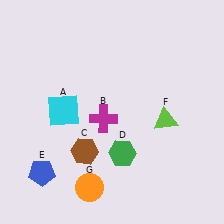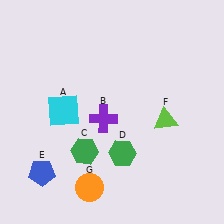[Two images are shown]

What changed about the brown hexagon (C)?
In Image 1, C is brown. In Image 2, it changed to green.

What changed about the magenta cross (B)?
In Image 1, B is magenta. In Image 2, it changed to purple.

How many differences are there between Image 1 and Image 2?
There are 2 differences between the two images.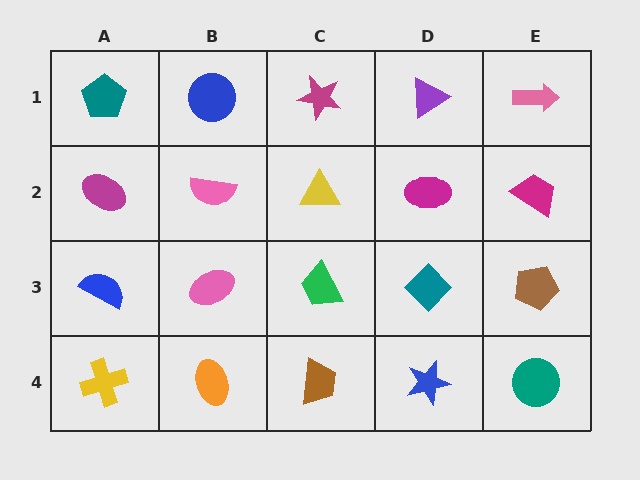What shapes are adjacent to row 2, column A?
A teal pentagon (row 1, column A), a blue semicircle (row 3, column A), a pink semicircle (row 2, column B).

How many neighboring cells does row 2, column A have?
3.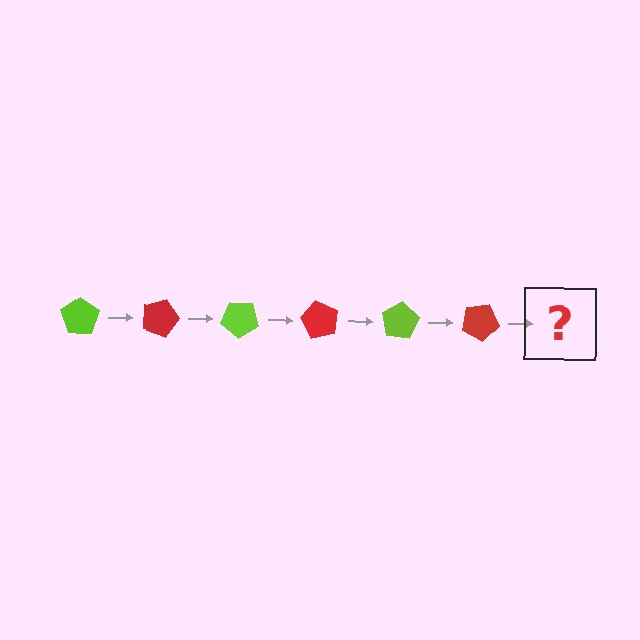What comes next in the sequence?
The next element should be a lime pentagon, rotated 120 degrees from the start.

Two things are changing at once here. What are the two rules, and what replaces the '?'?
The two rules are that it rotates 20 degrees each step and the color cycles through lime and red. The '?' should be a lime pentagon, rotated 120 degrees from the start.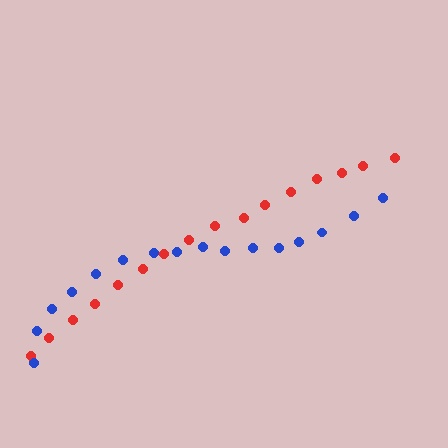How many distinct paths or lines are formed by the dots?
There are 2 distinct paths.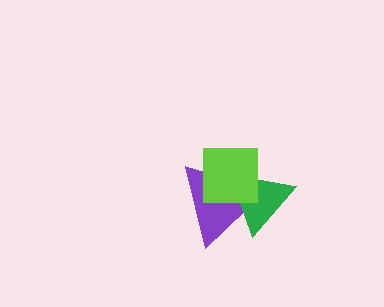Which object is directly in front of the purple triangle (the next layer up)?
The green triangle is directly in front of the purple triangle.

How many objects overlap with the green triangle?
2 objects overlap with the green triangle.